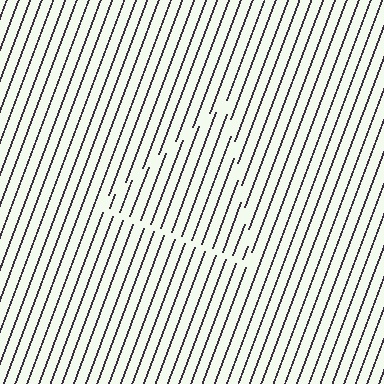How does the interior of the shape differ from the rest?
The interior of the shape contains the same grating, shifted by half a period — the contour is defined by the phase discontinuity where line-ends from the inner and outer gratings abut.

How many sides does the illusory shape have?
3 sides — the line-ends trace a triangle.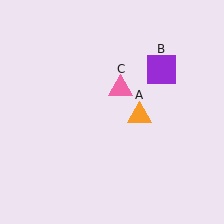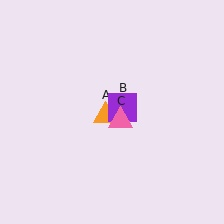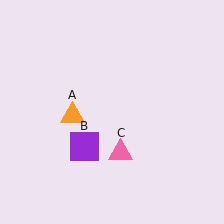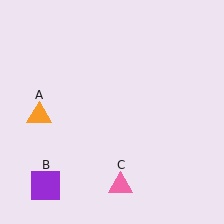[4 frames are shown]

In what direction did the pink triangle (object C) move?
The pink triangle (object C) moved down.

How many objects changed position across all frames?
3 objects changed position: orange triangle (object A), purple square (object B), pink triangle (object C).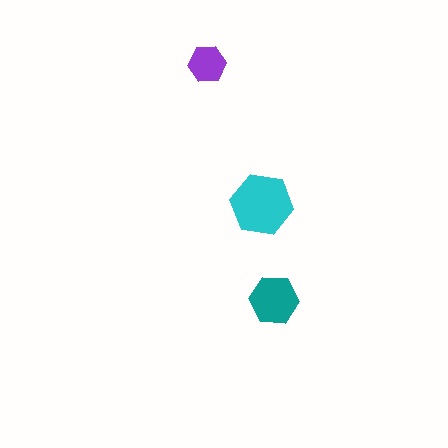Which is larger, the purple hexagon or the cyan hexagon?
The cyan one.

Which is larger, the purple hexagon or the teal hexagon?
The teal one.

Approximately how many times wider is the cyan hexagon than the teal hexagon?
About 1.5 times wider.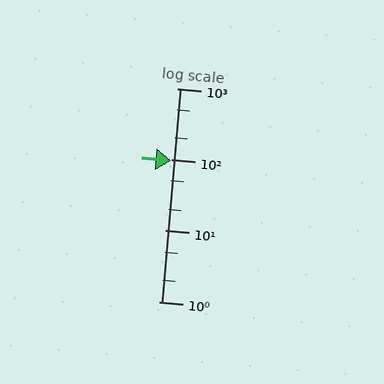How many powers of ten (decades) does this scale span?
The scale spans 3 decades, from 1 to 1000.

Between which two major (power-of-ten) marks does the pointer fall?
The pointer is between 10 and 100.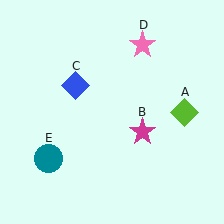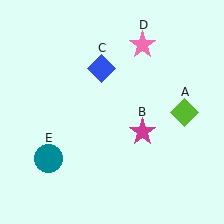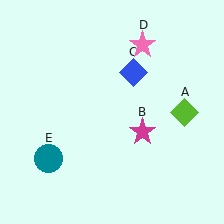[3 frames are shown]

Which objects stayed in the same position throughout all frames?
Lime diamond (object A) and magenta star (object B) and pink star (object D) and teal circle (object E) remained stationary.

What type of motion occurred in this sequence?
The blue diamond (object C) rotated clockwise around the center of the scene.